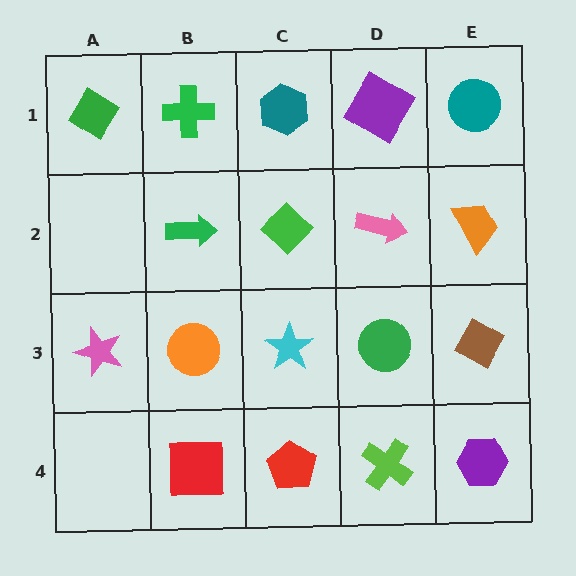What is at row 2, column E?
An orange trapezoid.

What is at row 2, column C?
A green diamond.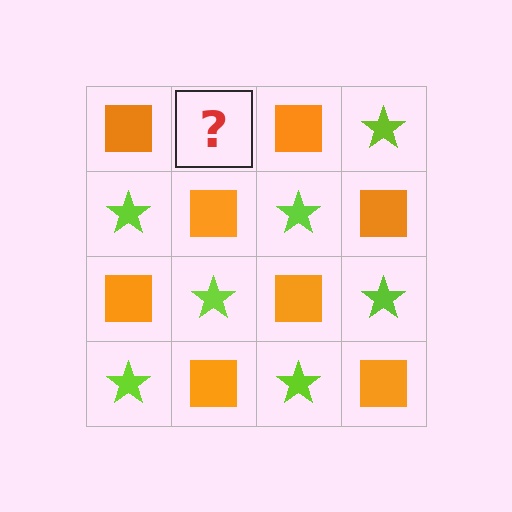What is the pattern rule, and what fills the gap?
The rule is that it alternates orange square and lime star in a checkerboard pattern. The gap should be filled with a lime star.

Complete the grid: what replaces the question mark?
The question mark should be replaced with a lime star.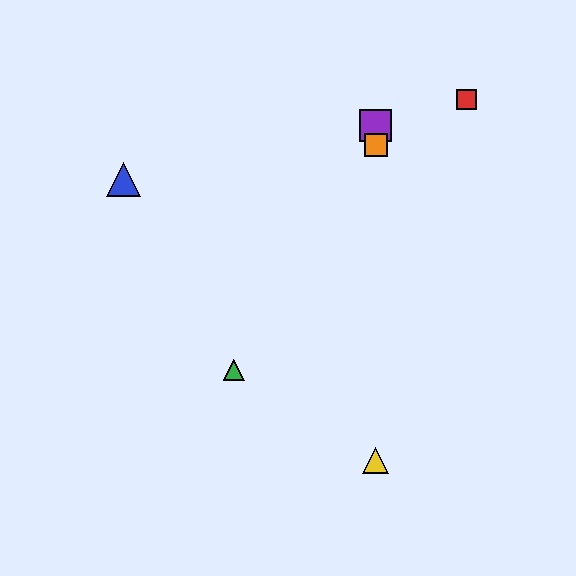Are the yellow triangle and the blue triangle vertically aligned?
No, the yellow triangle is at x≈376 and the blue triangle is at x≈123.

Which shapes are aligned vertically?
The yellow triangle, the purple square, the orange square are aligned vertically.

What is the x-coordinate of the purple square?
The purple square is at x≈376.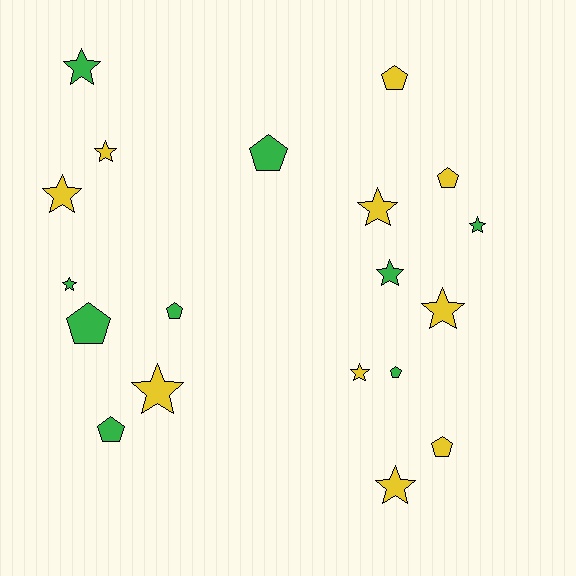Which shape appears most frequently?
Star, with 11 objects.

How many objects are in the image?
There are 19 objects.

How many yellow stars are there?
There are 7 yellow stars.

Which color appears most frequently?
Yellow, with 10 objects.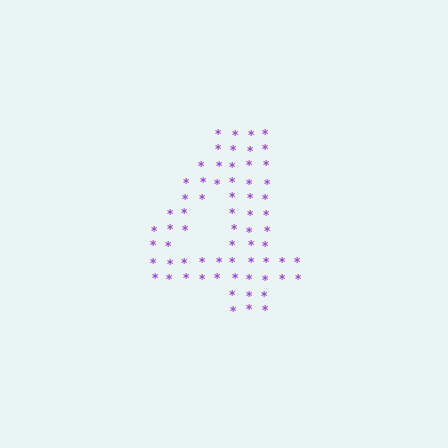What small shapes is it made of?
It is made of small asterisks.